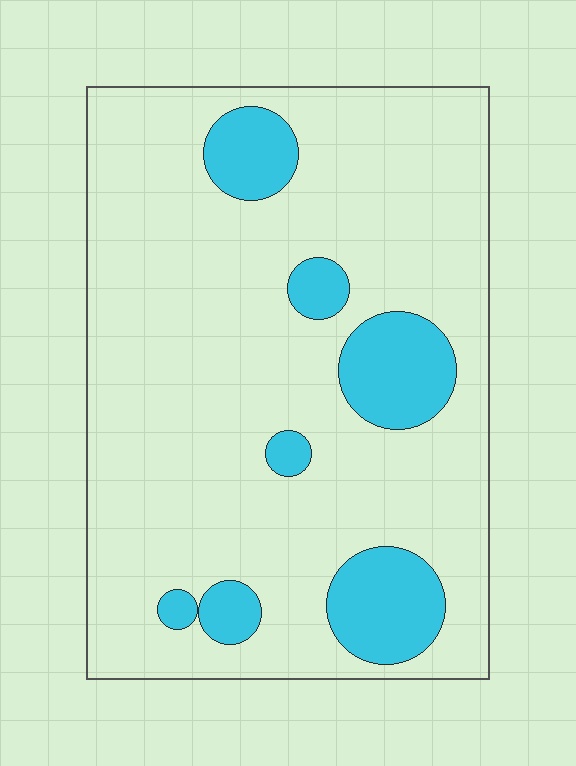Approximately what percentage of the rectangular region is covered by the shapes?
Approximately 15%.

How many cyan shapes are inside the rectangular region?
7.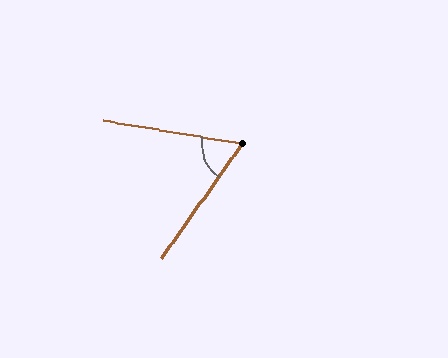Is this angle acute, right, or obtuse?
It is acute.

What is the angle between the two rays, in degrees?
Approximately 64 degrees.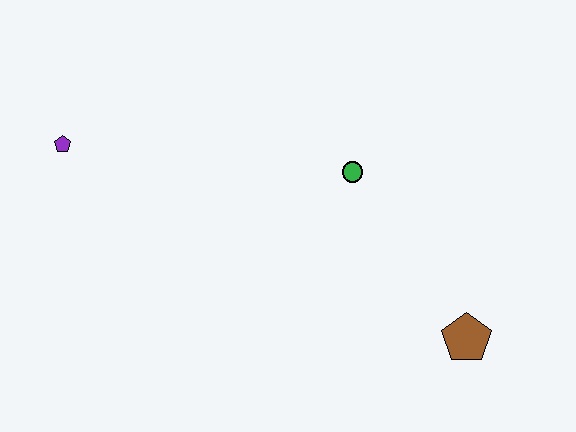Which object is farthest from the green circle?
The purple pentagon is farthest from the green circle.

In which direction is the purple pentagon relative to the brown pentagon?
The purple pentagon is to the left of the brown pentagon.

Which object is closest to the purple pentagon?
The green circle is closest to the purple pentagon.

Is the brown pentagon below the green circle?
Yes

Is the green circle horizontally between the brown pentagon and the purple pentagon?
Yes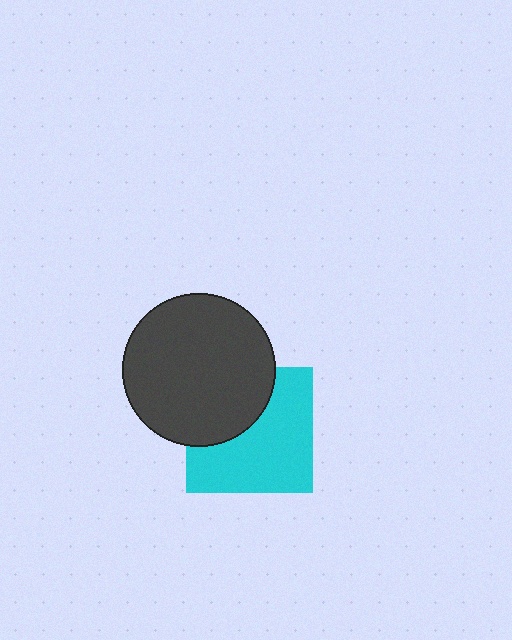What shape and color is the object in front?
The object in front is a dark gray circle.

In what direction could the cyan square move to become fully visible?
The cyan square could move toward the lower-right. That would shift it out from behind the dark gray circle entirely.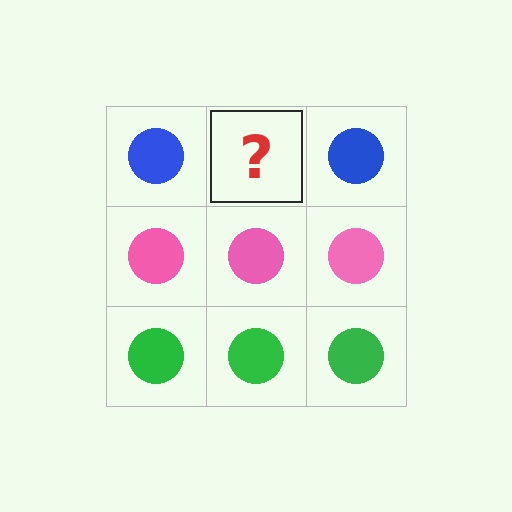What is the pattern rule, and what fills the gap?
The rule is that each row has a consistent color. The gap should be filled with a blue circle.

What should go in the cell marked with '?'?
The missing cell should contain a blue circle.